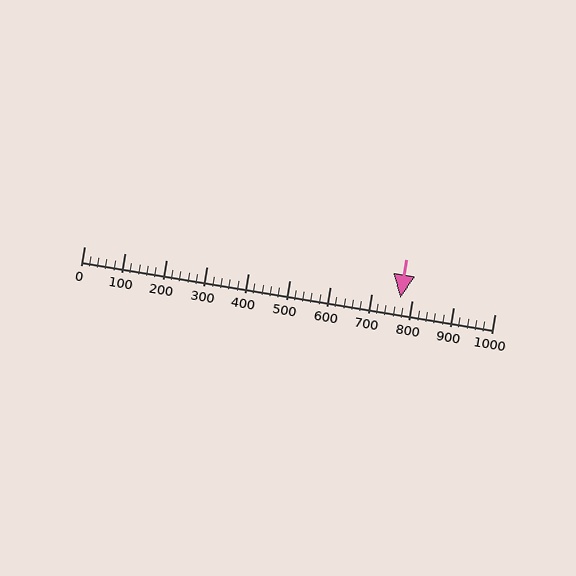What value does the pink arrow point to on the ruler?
The pink arrow points to approximately 772.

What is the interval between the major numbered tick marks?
The major tick marks are spaced 100 units apart.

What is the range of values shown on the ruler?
The ruler shows values from 0 to 1000.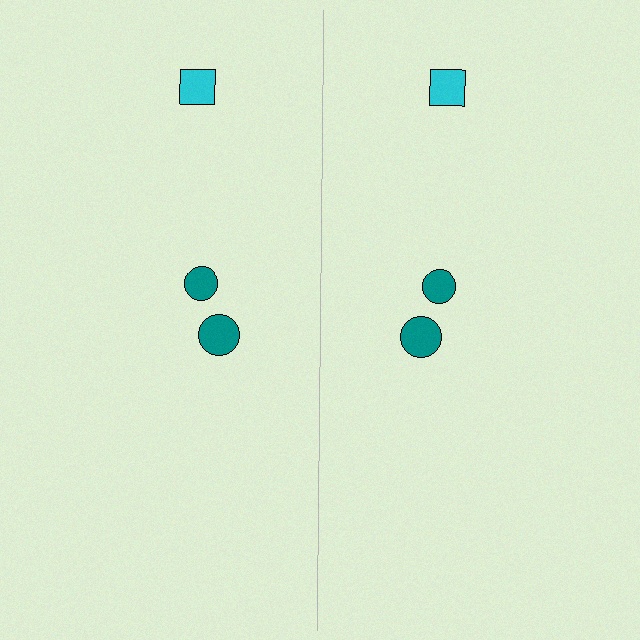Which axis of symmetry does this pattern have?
The pattern has a vertical axis of symmetry running through the center of the image.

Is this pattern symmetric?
Yes, this pattern has bilateral (reflection) symmetry.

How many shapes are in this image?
There are 6 shapes in this image.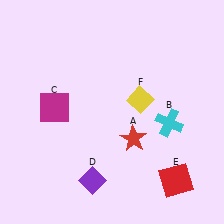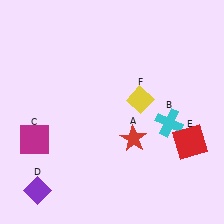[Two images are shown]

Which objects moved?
The objects that moved are: the magenta square (C), the purple diamond (D), the red square (E).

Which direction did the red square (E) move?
The red square (E) moved up.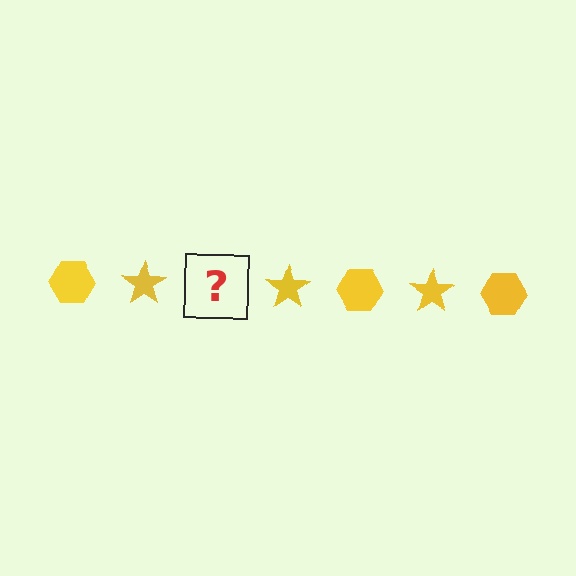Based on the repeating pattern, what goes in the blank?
The blank should be a yellow hexagon.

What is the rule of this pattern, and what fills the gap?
The rule is that the pattern cycles through hexagon, star shapes in yellow. The gap should be filled with a yellow hexagon.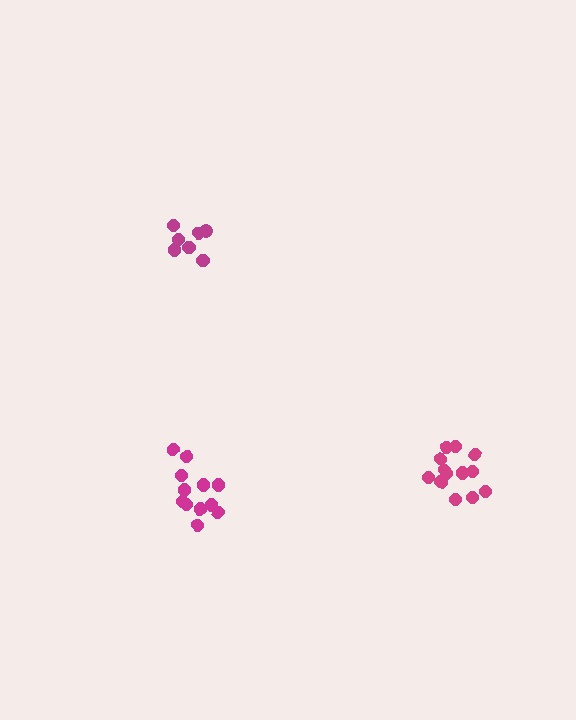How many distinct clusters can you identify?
There are 3 distinct clusters.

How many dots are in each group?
Group 1: 12 dots, Group 2: 7 dots, Group 3: 13 dots (32 total).